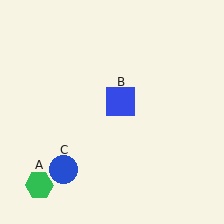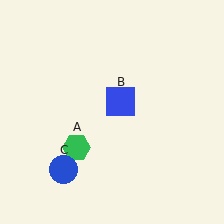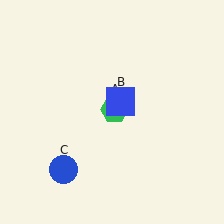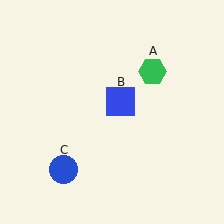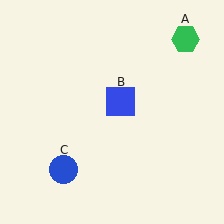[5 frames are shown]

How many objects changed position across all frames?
1 object changed position: green hexagon (object A).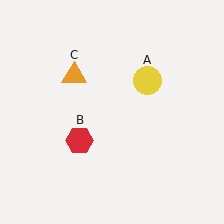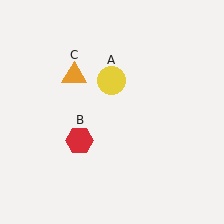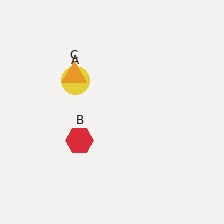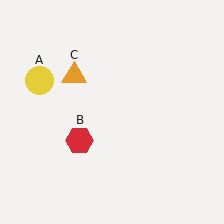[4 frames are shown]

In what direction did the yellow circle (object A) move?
The yellow circle (object A) moved left.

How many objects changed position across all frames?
1 object changed position: yellow circle (object A).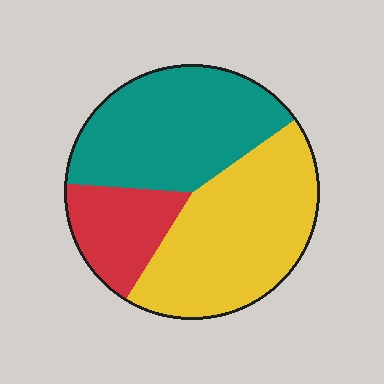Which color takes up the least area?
Red, at roughly 15%.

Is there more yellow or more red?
Yellow.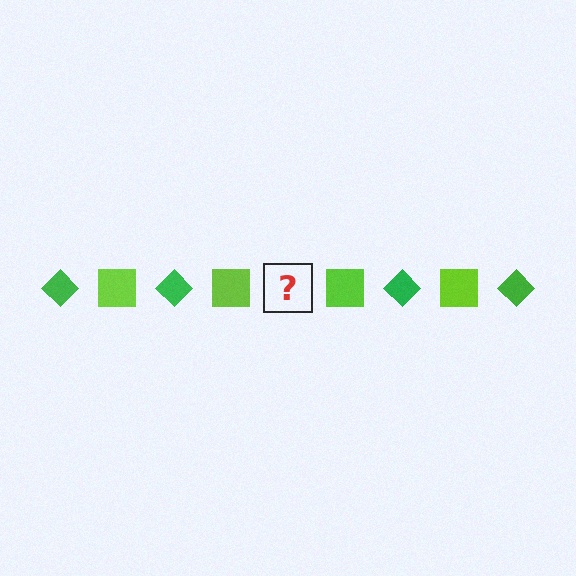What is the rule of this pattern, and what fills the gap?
The rule is that the pattern alternates between green diamond and lime square. The gap should be filled with a green diamond.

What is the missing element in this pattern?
The missing element is a green diamond.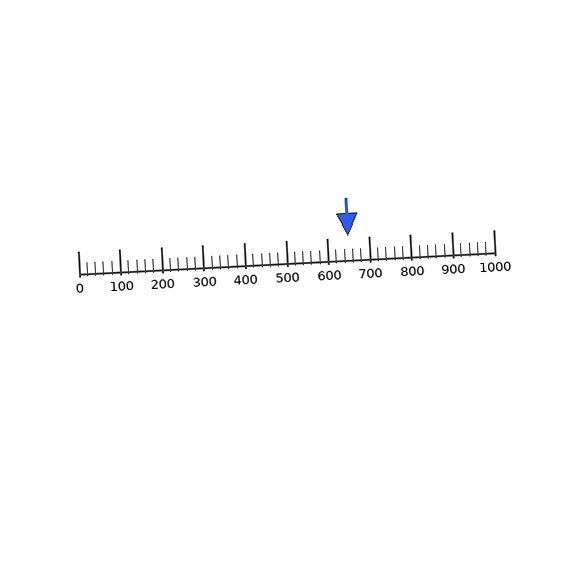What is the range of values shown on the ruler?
The ruler shows values from 0 to 1000.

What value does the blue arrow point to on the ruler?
The blue arrow points to approximately 651.